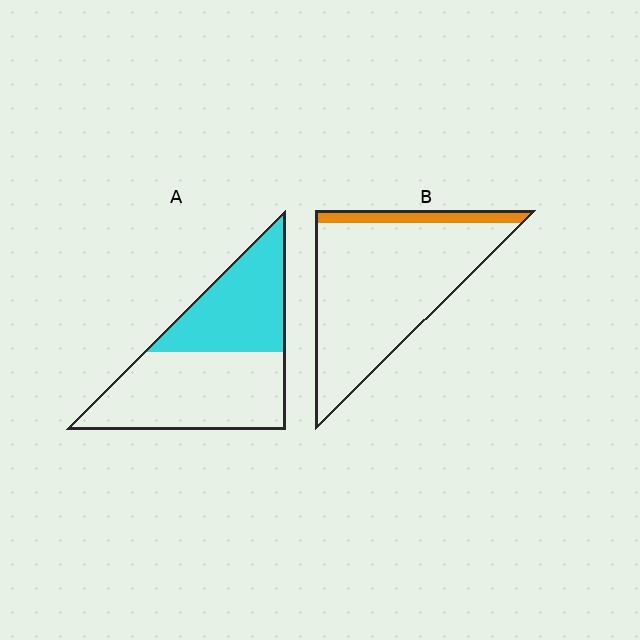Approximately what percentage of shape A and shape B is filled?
A is approximately 40% and B is approximately 10%.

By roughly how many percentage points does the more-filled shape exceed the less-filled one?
By roughly 30 percentage points (A over B).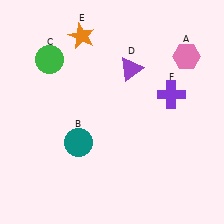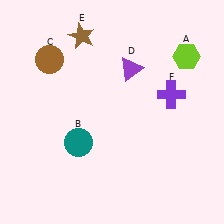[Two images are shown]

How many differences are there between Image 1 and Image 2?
There are 3 differences between the two images.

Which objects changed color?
A changed from pink to lime. C changed from green to brown. E changed from orange to brown.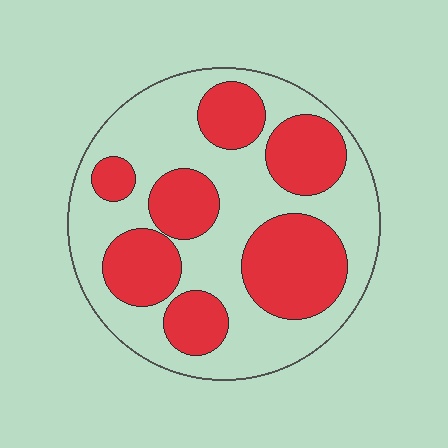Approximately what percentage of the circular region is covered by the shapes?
Approximately 40%.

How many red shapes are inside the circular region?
7.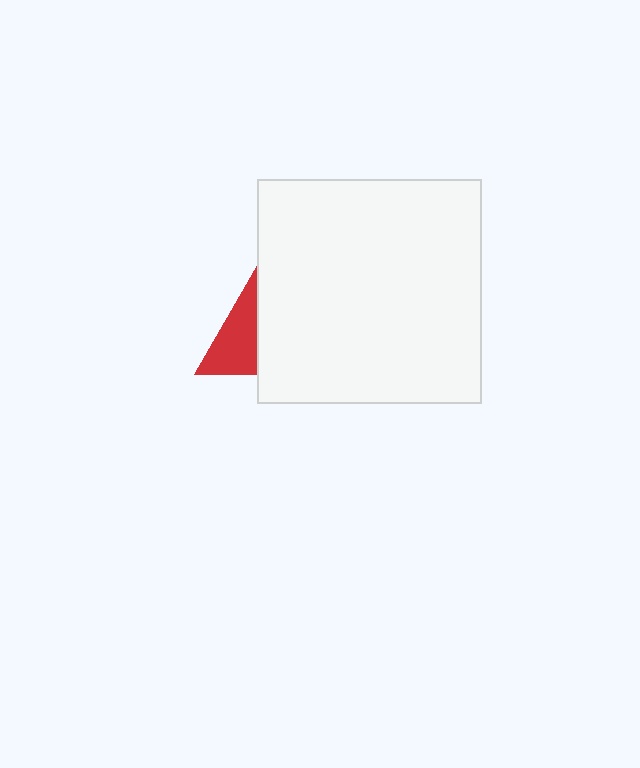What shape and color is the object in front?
The object in front is a white rectangle.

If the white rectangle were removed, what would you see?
You would see the complete red triangle.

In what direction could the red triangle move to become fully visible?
The red triangle could move left. That would shift it out from behind the white rectangle entirely.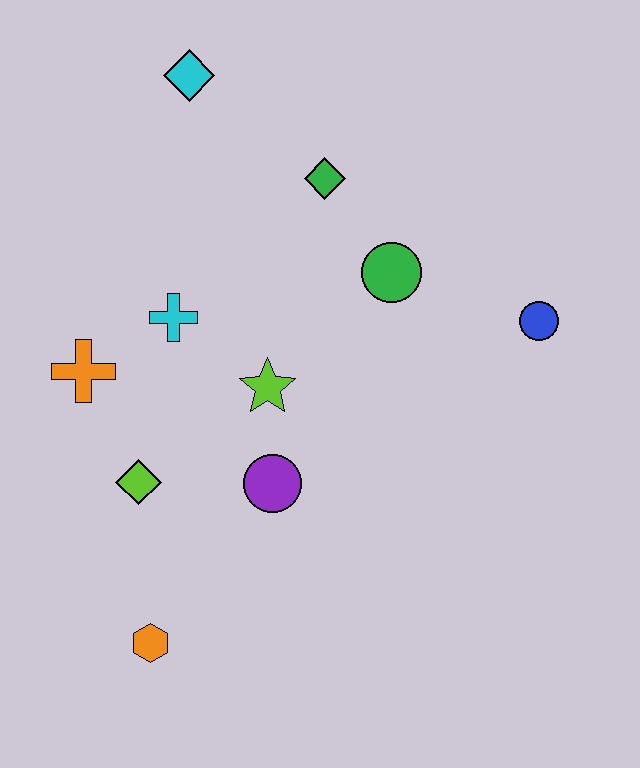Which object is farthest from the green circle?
The orange hexagon is farthest from the green circle.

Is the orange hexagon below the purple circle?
Yes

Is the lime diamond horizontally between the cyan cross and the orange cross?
Yes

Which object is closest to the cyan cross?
The orange cross is closest to the cyan cross.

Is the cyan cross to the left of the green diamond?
Yes